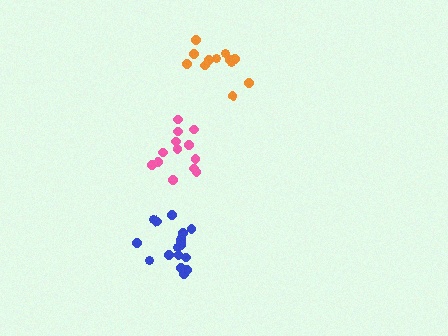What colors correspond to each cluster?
The clusters are colored: orange, blue, pink.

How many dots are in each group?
Group 1: 13 dots, Group 2: 17 dots, Group 3: 13 dots (43 total).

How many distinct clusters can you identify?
There are 3 distinct clusters.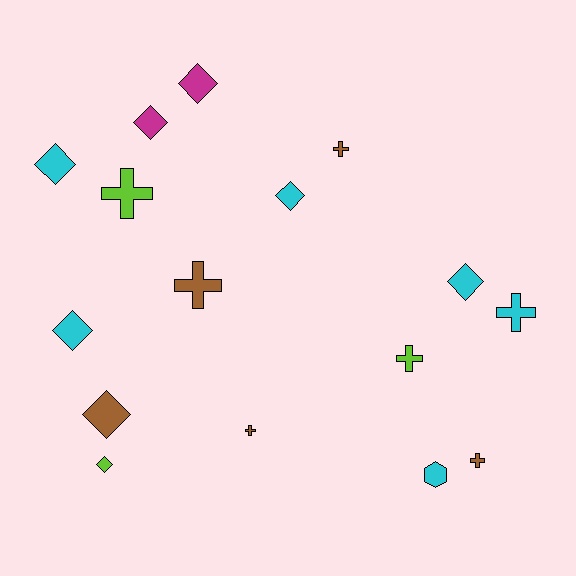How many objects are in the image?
There are 16 objects.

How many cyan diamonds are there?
There are 4 cyan diamonds.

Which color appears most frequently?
Cyan, with 6 objects.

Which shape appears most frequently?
Diamond, with 8 objects.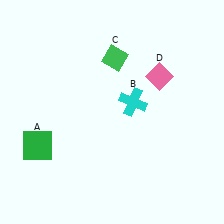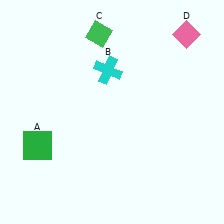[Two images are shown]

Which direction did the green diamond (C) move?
The green diamond (C) moved up.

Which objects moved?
The objects that moved are: the cyan cross (B), the green diamond (C), the pink diamond (D).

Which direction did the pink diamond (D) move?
The pink diamond (D) moved up.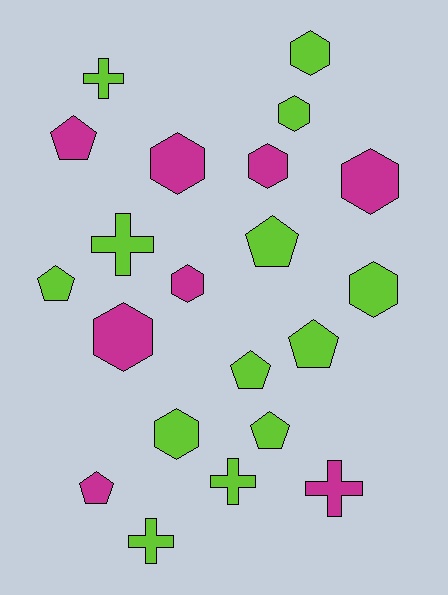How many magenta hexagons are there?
There are 5 magenta hexagons.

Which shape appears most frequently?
Hexagon, with 9 objects.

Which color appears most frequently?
Lime, with 13 objects.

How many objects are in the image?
There are 21 objects.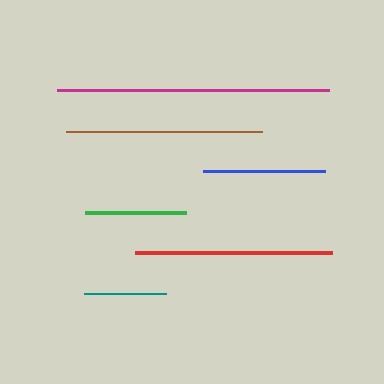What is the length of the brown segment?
The brown segment is approximately 196 pixels long.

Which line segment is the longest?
The magenta line is the longest at approximately 273 pixels.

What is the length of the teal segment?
The teal segment is approximately 81 pixels long.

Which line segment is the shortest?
The teal line is the shortest at approximately 81 pixels.